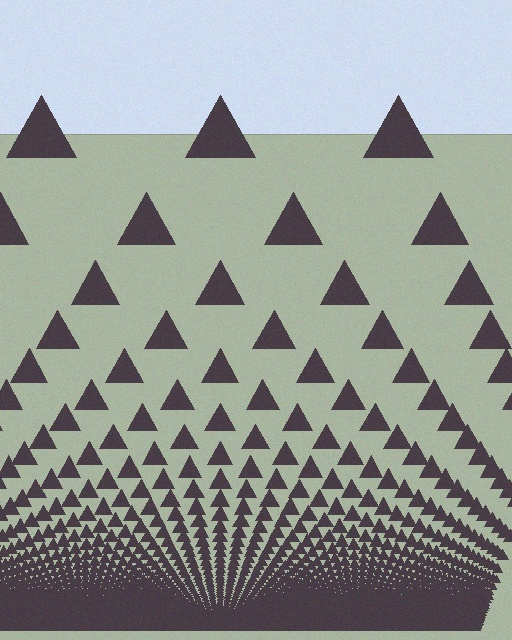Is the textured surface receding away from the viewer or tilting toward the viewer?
The surface appears to tilt toward the viewer. Texture elements get larger and sparser toward the top.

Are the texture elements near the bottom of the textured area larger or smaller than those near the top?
Smaller. The gradient is inverted — elements near the bottom are smaller and denser.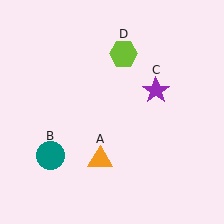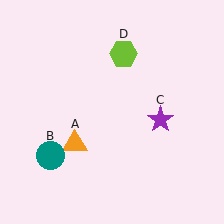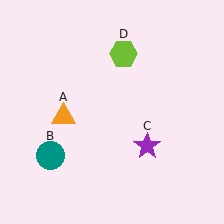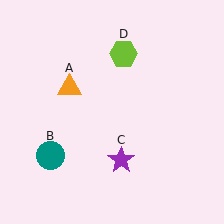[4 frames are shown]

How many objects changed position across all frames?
2 objects changed position: orange triangle (object A), purple star (object C).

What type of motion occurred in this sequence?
The orange triangle (object A), purple star (object C) rotated clockwise around the center of the scene.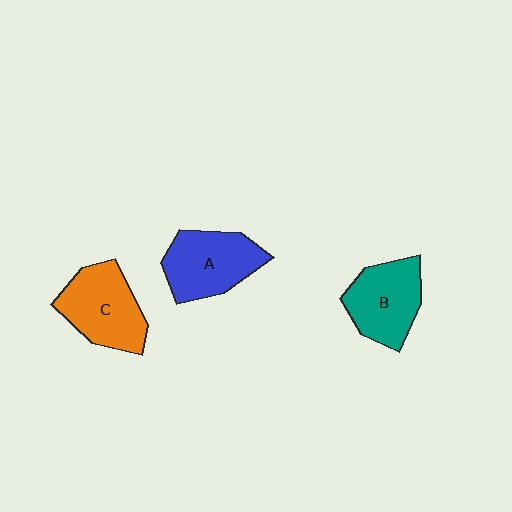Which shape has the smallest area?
Shape B (teal).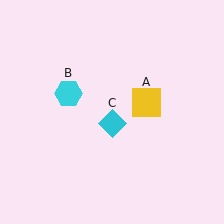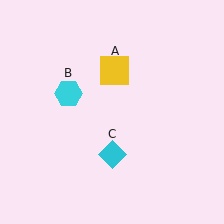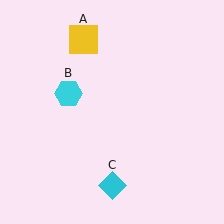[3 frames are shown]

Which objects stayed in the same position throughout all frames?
Cyan hexagon (object B) remained stationary.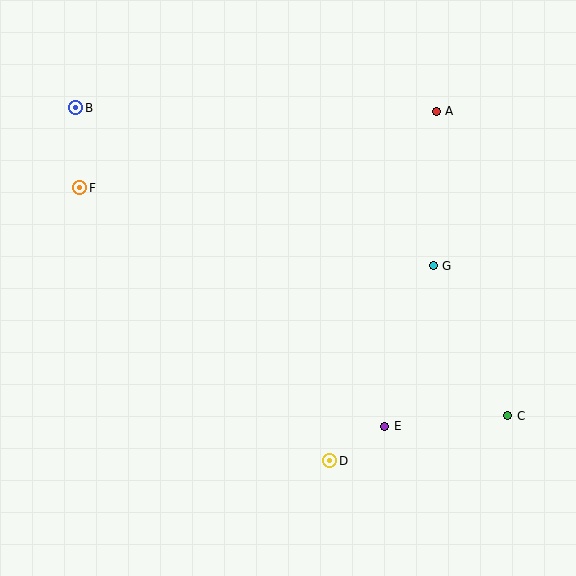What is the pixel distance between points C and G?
The distance between C and G is 167 pixels.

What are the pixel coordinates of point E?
Point E is at (385, 426).